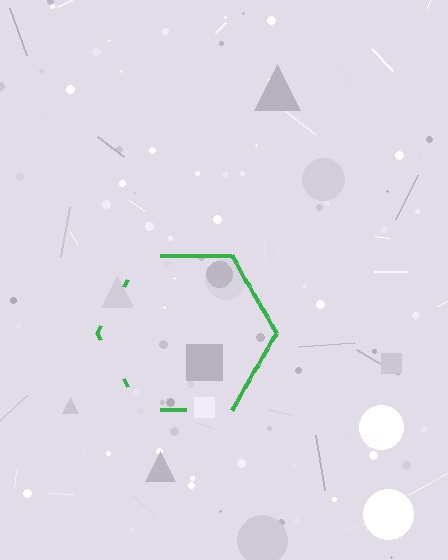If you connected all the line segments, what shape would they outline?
They would outline a hexagon.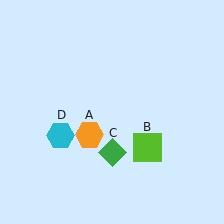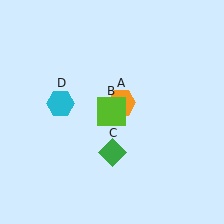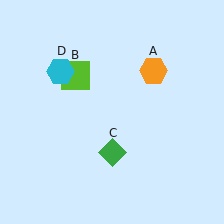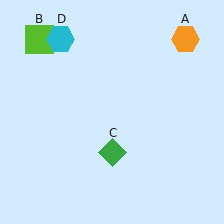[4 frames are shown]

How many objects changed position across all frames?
3 objects changed position: orange hexagon (object A), lime square (object B), cyan hexagon (object D).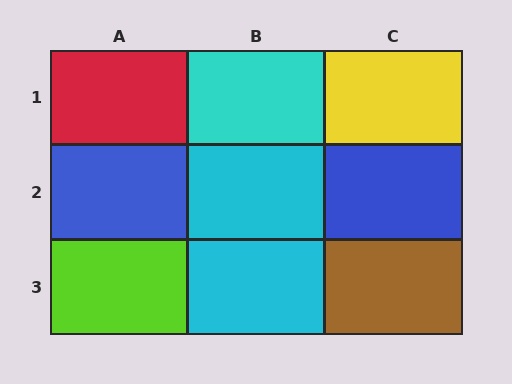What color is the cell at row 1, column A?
Red.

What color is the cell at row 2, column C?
Blue.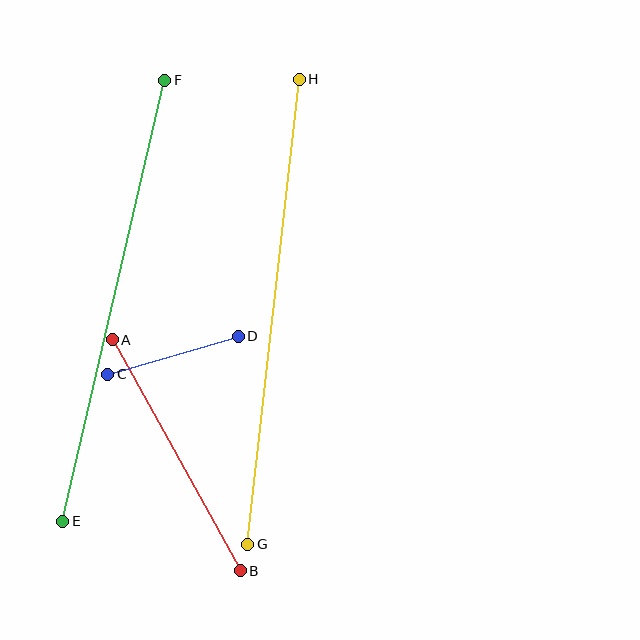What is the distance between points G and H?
The distance is approximately 468 pixels.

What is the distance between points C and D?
The distance is approximately 136 pixels.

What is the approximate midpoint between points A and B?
The midpoint is at approximately (176, 455) pixels.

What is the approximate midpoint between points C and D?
The midpoint is at approximately (173, 355) pixels.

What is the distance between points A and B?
The distance is approximately 264 pixels.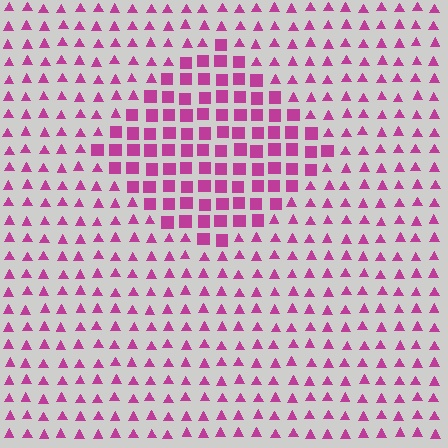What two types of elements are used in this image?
The image uses squares inside the diamond region and triangles outside it.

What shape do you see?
I see a diamond.